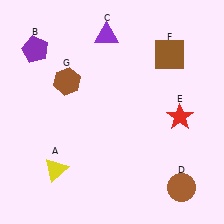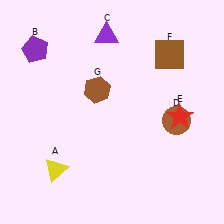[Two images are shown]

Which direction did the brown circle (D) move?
The brown circle (D) moved up.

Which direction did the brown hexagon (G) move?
The brown hexagon (G) moved right.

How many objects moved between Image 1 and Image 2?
2 objects moved between the two images.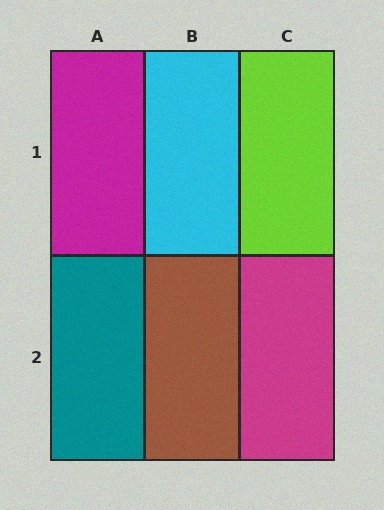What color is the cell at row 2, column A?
Teal.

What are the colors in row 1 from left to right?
Magenta, cyan, lime.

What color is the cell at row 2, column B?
Brown.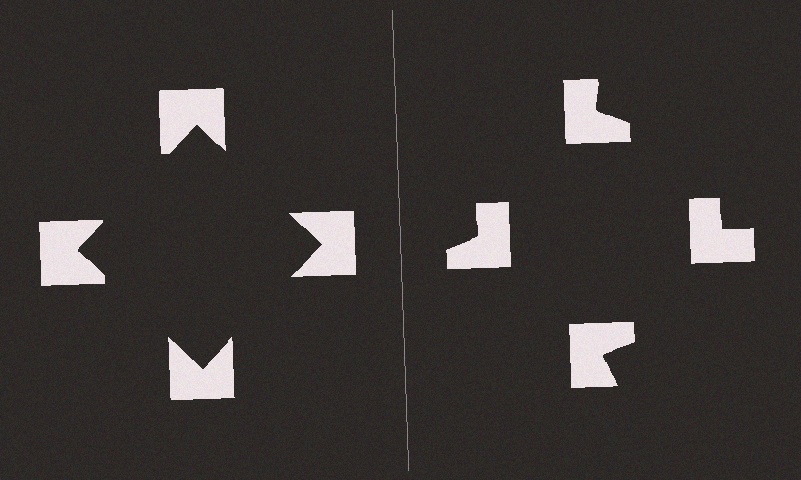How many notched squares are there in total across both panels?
8 — 4 on each side.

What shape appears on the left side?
An illusory square.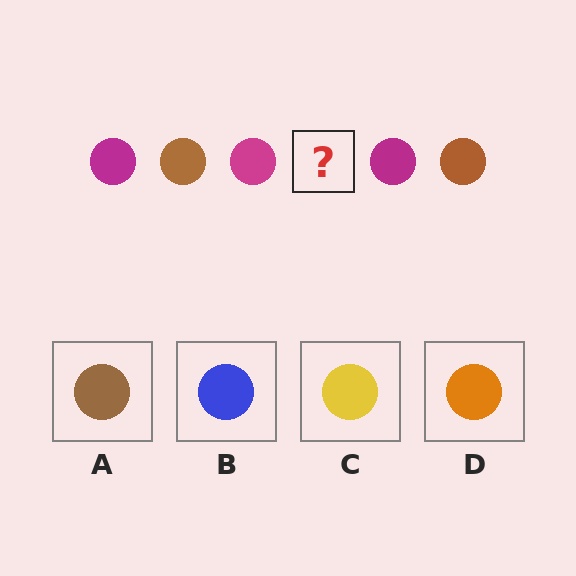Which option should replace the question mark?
Option A.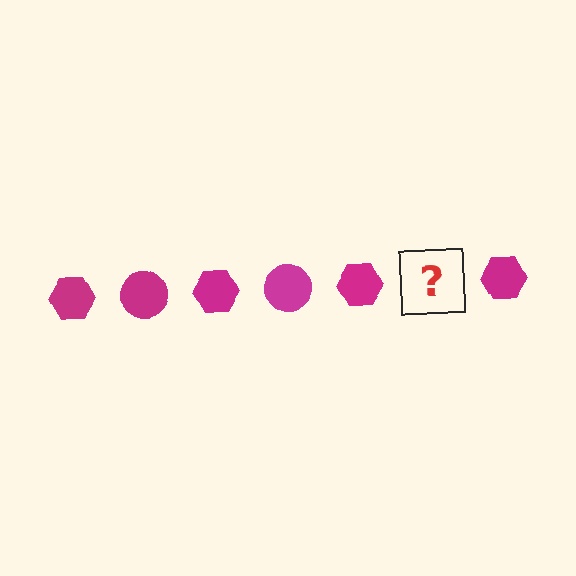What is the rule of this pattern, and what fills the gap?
The rule is that the pattern cycles through hexagon, circle shapes in magenta. The gap should be filled with a magenta circle.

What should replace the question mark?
The question mark should be replaced with a magenta circle.